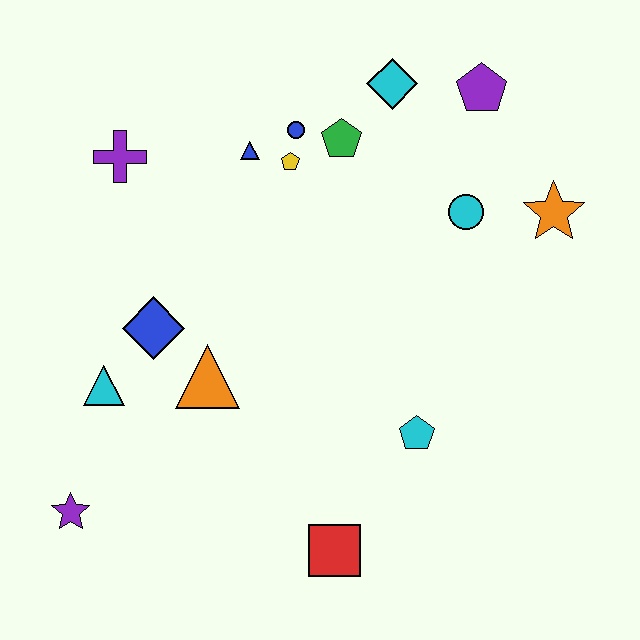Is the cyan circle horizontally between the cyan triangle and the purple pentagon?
Yes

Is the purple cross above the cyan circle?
Yes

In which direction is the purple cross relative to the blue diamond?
The purple cross is above the blue diamond.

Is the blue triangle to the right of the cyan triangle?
Yes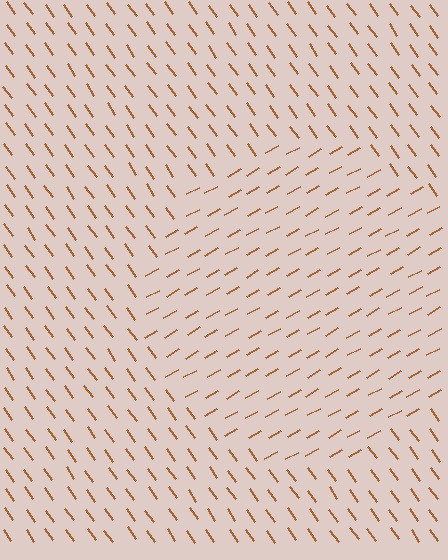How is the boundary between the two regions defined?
The boundary is defined purely by a change in line orientation (approximately 84 degrees difference). All lines are the same color and thickness.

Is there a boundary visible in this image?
Yes, there is a texture boundary formed by a change in line orientation.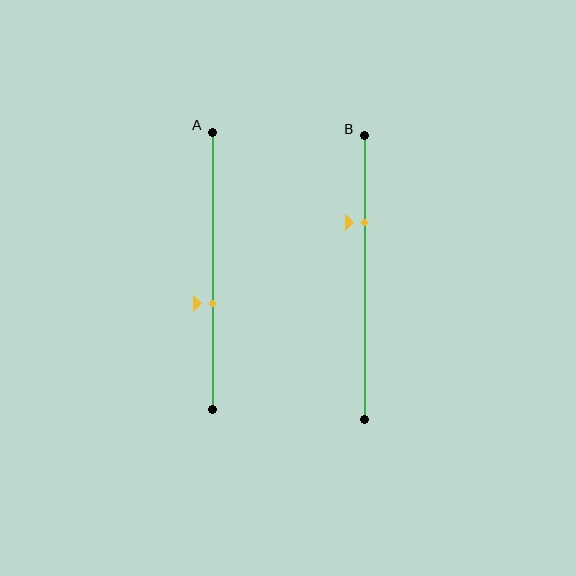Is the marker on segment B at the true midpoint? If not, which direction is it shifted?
No, the marker on segment B is shifted upward by about 19% of the segment length.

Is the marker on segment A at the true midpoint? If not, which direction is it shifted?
No, the marker on segment A is shifted downward by about 12% of the segment length.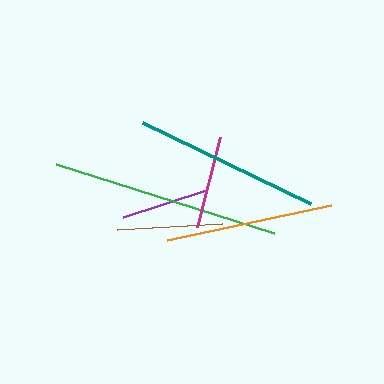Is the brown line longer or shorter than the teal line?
The teal line is longer than the brown line.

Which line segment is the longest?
The green line is the longest at approximately 229 pixels.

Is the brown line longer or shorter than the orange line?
The orange line is longer than the brown line.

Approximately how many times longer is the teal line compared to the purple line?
The teal line is approximately 2.1 times the length of the purple line.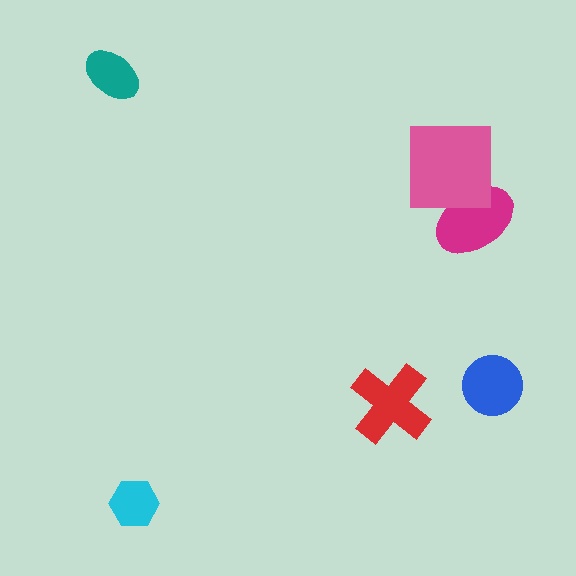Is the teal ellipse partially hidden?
No, no other shape covers it.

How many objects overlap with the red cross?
0 objects overlap with the red cross.